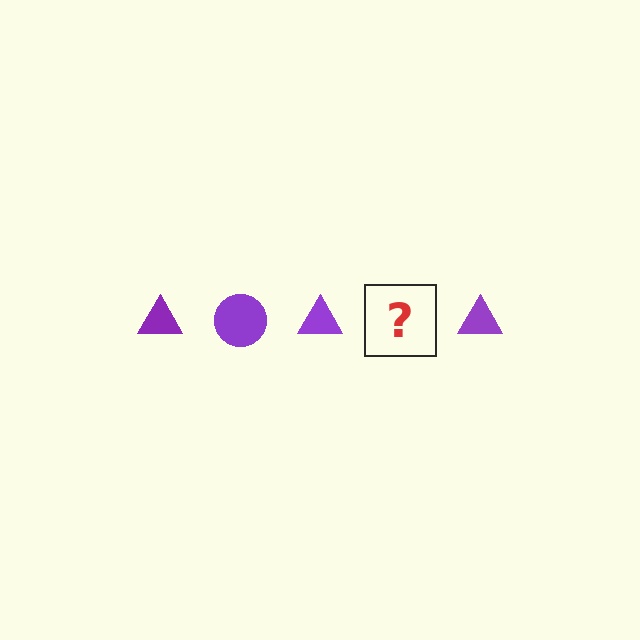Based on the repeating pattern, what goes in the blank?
The blank should be a purple circle.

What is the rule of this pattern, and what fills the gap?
The rule is that the pattern cycles through triangle, circle shapes in purple. The gap should be filled with a purple circle.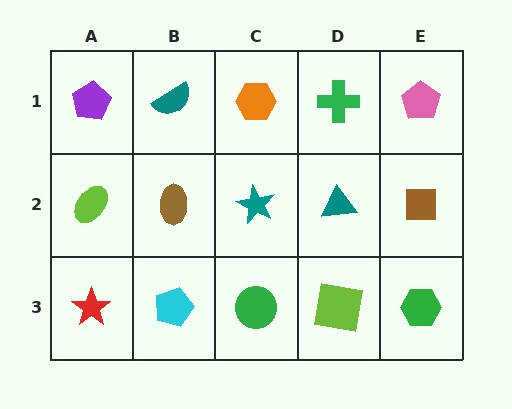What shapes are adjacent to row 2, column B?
A teal semicircle (row 1, column B), a cyan pentagon (row 3, column B), a lime ellipse (row 2, column A), a teal star (row 2, column C).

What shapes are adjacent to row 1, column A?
A lime ellipse (row 2, column A), a teal semicircle (row 1, column B).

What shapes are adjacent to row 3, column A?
A lime ellipse (row 2, column A), a cyan pentagon (row 3, column B).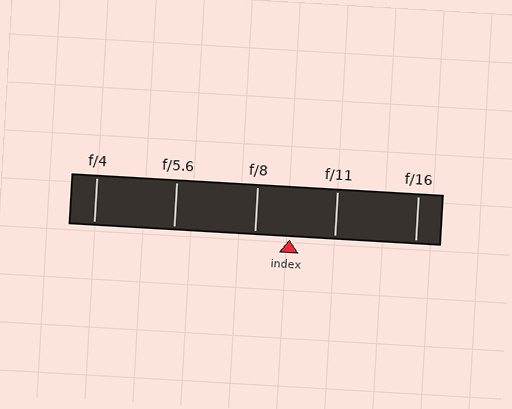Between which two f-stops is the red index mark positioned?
The index mark is between f/8 and f/11.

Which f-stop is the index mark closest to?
The index mark is closest to f/8.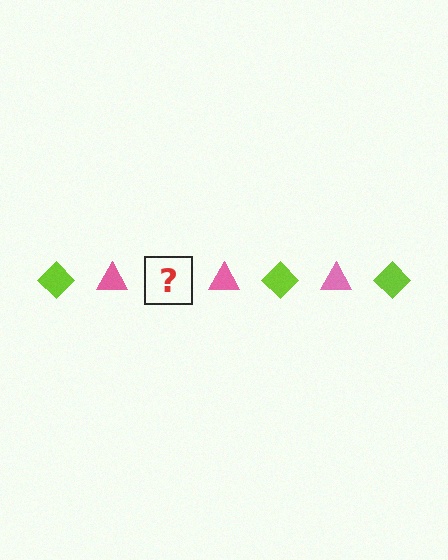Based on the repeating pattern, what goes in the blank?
The blank should be a lime diamond.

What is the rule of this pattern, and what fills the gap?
The rule is that the pattern alternates between lime diamond and pink triangle. The gap should be filled with a lime diamond.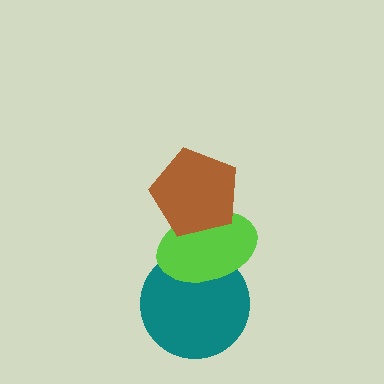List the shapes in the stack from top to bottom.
From top to bottom: the brown pentagon, the lime ellipse, the teal circle.